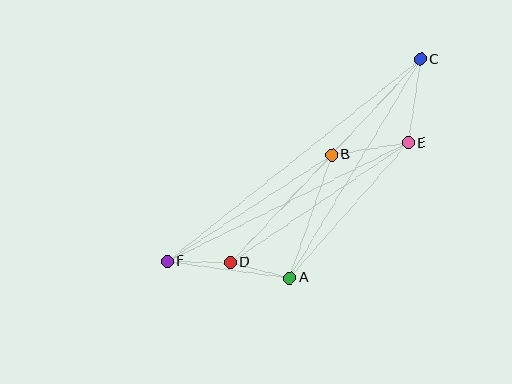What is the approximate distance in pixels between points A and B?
The distance between A and B is approximately 130 pixels.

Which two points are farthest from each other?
Points C and F are farthest from each other.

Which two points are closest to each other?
Points A and D are closest to each other.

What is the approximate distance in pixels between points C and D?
The distance between C and D is approximately 278 pixels.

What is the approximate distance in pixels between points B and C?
The distance between B and C is approximately 130 pixels.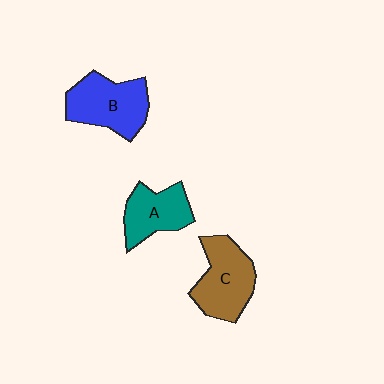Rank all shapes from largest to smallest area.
From largest to smallest: B (blue), C (brown), A (teal).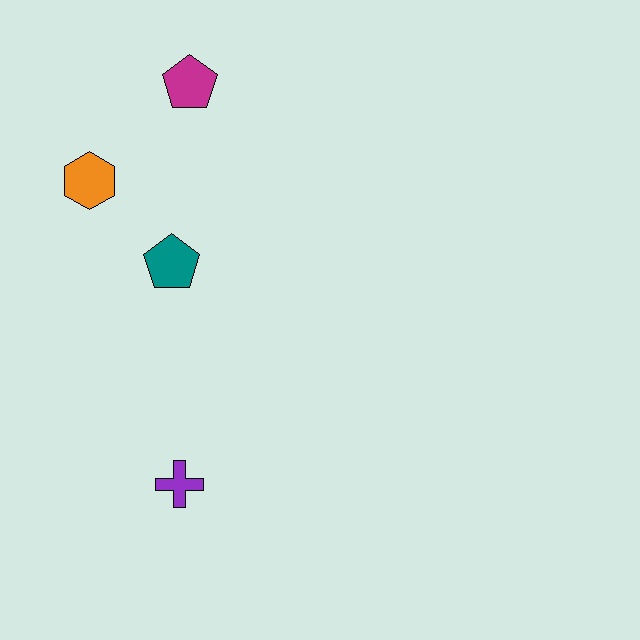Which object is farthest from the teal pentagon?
The purple cross is farthest from the teal pentagon.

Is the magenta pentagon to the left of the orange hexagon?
No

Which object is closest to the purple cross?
The teal pentagon is closest to the purple cross.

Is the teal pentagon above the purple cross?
Yes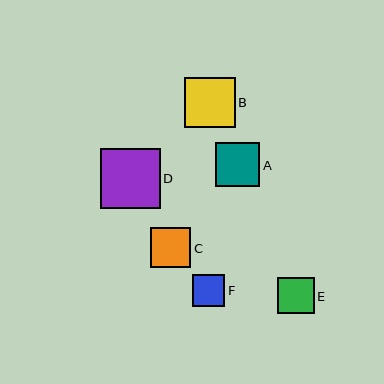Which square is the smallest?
Square F is the smallest with a size of approximately 32 pixels.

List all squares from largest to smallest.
From largest to smallest: D, B, A, C, E, F.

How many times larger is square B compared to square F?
Square B is approximately 1.6 times the size of square F.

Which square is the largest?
Square D is the largest with a size of approximately 59 pixels.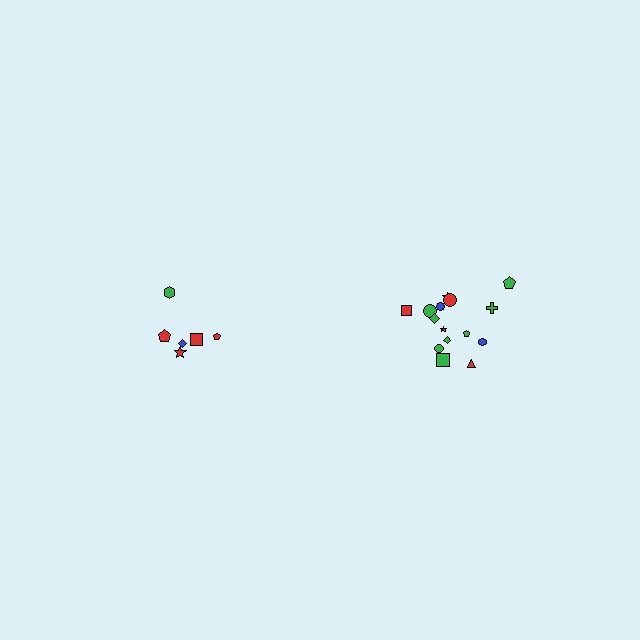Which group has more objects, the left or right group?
The right group.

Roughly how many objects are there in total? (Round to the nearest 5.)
Roughly 20 objects in total.